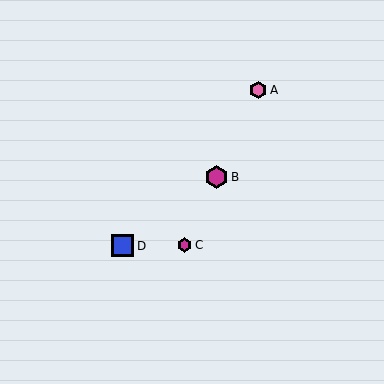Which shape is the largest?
The magenta hexagon (labeled B) is the largest.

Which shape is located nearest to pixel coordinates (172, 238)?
The magenta hexagon (labeled C) at (185, 245) is nearest to that location.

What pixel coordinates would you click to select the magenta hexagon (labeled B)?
Click at (216, 177) to select the magenta hexagon B.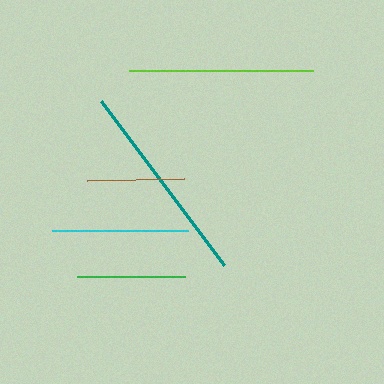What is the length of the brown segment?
The brown segment is approximately 96 pixels long.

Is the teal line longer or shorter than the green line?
The teal line is longer than the green line.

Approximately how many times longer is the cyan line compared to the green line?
The cyan line is approximately 1.3 times the length of the green line.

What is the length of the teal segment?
The teal segment is approximately 205 pixels long.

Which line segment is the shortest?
The brown line is the shortest at approximately 96 pixels.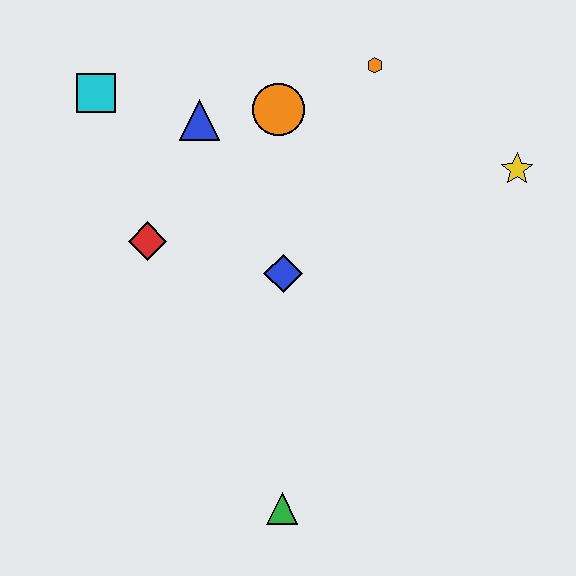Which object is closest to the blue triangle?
The orange circle is closest to the blue triangle.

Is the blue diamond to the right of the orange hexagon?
No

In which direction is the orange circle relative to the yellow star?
The orange circle is to the left of the yellow star.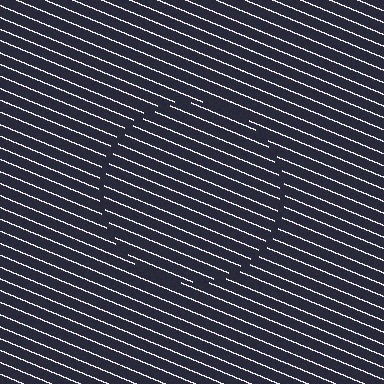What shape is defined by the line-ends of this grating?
An illusory circle. The interior of the shape contains the same grating, shifted by half a period — the contour is defined by the phase discontinuity where line-ends from the inner and outer gratings abut.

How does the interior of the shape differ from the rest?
The interior of the shape contains the same grating, shifted by half a period — the contour is defined by the phase discontinuity where line-ends from the inner and outer gratings abut.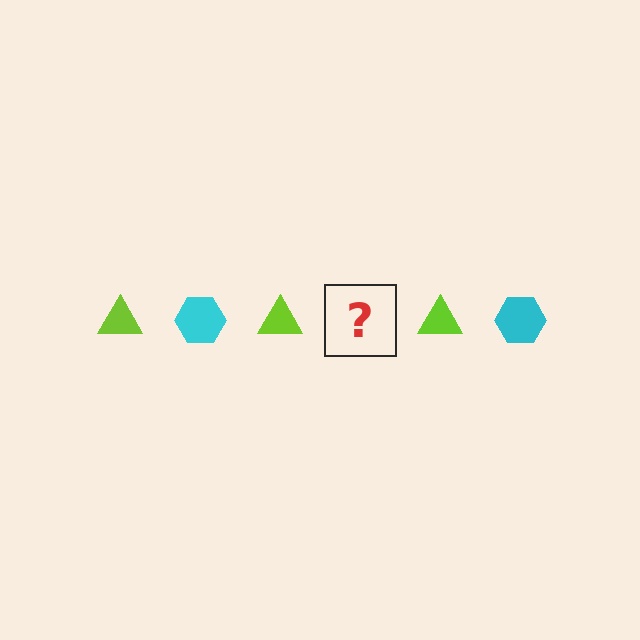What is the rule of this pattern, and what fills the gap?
The rule is that the pattern alternates between lime triangle and cyan hexagon. The gap should be filled with a cyan hexagon.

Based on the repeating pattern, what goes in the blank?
The blank should be a cyan hexagon.